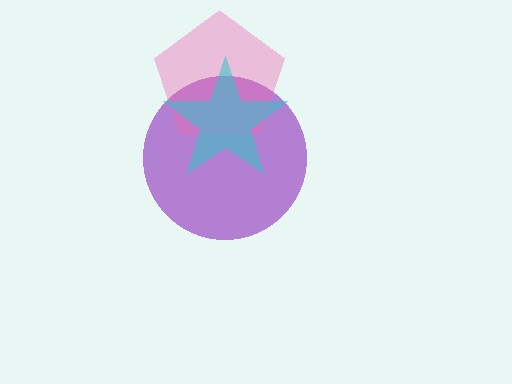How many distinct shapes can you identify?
There are 3 distinct shapes: a purple circle, a pink pentagon, a cyan star.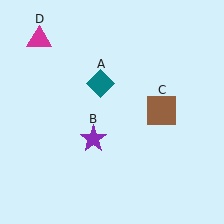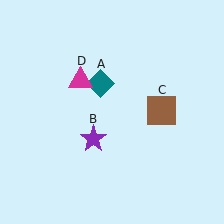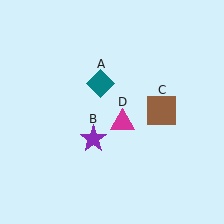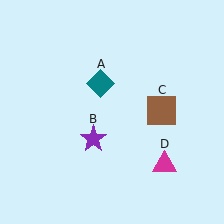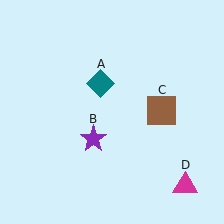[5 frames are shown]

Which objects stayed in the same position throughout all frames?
Teal diamond (object A) and purple star (object B) and brown square (object C) remained stationary.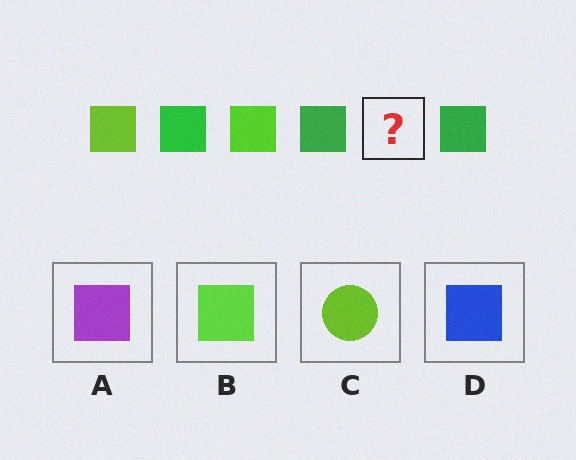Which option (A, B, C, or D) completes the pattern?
B.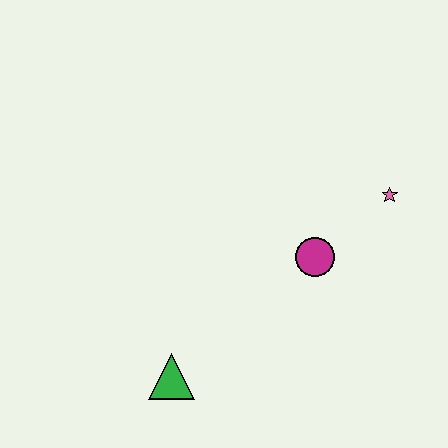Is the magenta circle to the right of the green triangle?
Yes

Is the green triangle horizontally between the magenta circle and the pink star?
No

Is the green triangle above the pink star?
No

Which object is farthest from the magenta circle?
The green triangle is farthest from the magenta circle.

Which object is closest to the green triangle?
The magenta circle is closest to the green triangle.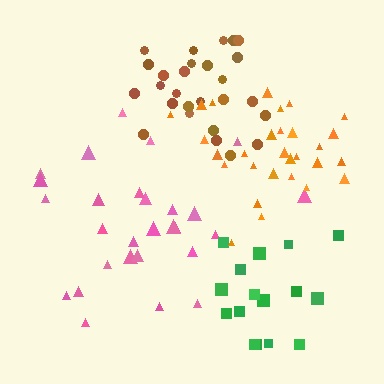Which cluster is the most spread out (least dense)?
Pink.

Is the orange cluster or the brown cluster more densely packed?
Brown.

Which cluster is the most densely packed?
Brown.